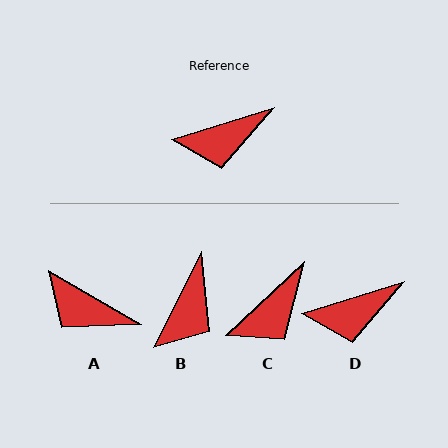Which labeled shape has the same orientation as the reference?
D.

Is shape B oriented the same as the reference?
No, it is off by about 47 degrees.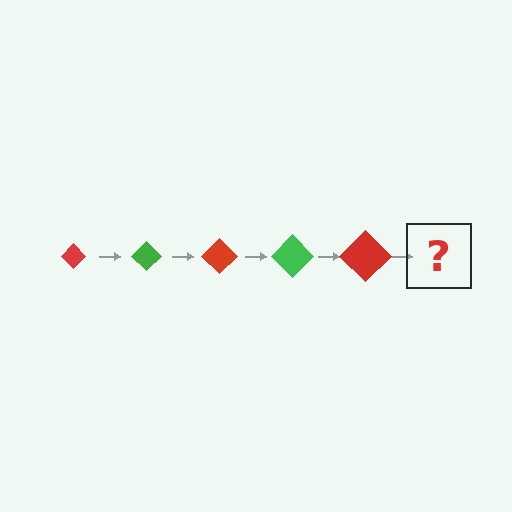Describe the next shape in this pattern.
It should be a green diamond, larger than the previous one.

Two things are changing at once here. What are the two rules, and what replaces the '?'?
The two rules are that the diamond grows larger each step and the color cycles through red and green. The '?' should be a green diamond, larger than the previous one.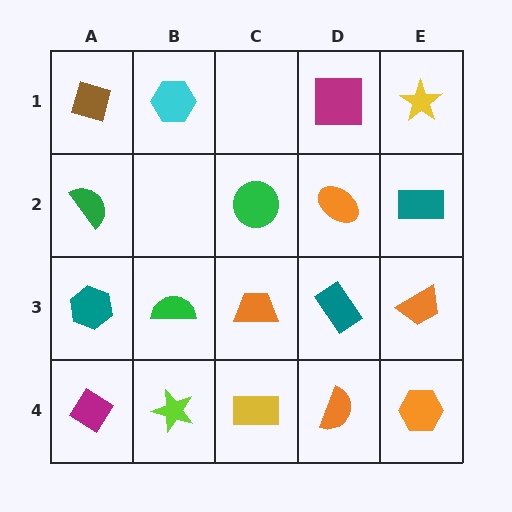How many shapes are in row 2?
4 shapes.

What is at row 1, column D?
A magenta square.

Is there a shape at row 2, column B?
No, that cell is empty.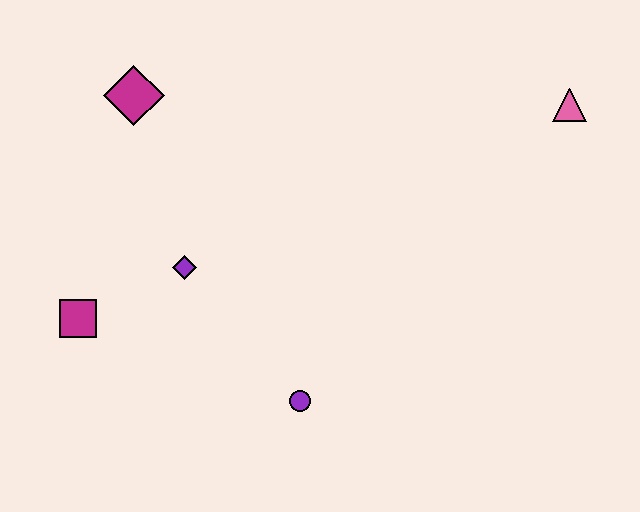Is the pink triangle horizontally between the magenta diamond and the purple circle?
No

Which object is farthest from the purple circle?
The pink triangle is farthest from the purple circle.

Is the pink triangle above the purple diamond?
Yes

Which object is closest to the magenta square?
The purple diamond is closest to the magenta square.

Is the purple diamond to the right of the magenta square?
Yes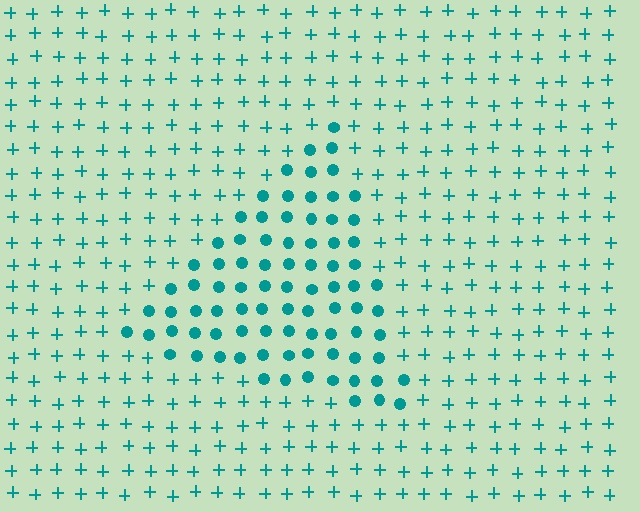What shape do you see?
I see a triangle.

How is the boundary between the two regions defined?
The boundary is defined by a change in element shape: circles inside vs. plus signs outside. All elements share the same color and spacing.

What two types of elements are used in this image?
The image uses circles inside the triangle region and plus signs outside it.